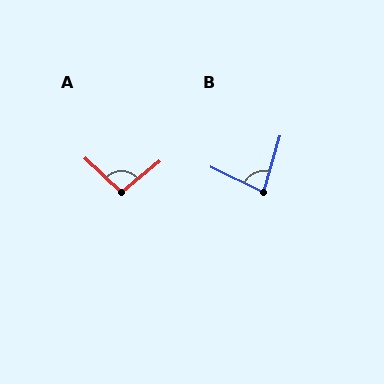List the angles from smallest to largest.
B (80°), A (97°).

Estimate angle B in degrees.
Approximately 80 degrees.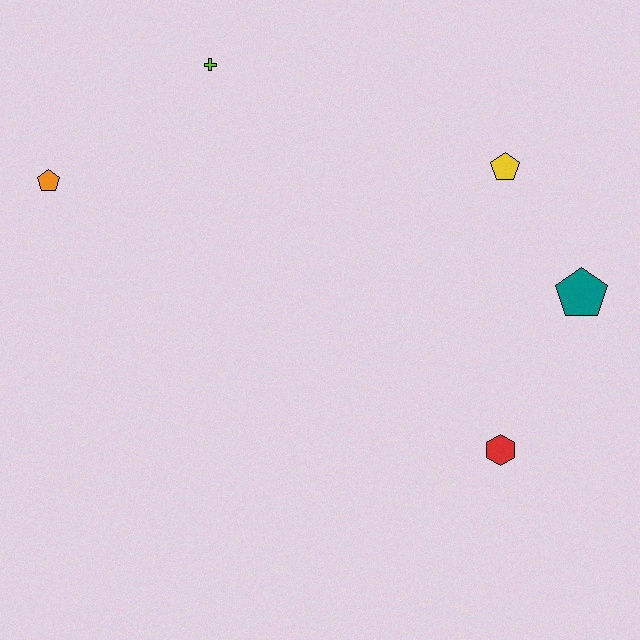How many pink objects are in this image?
There are no pink objects.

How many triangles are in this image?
There are no triangles.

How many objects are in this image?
There are 5 objects.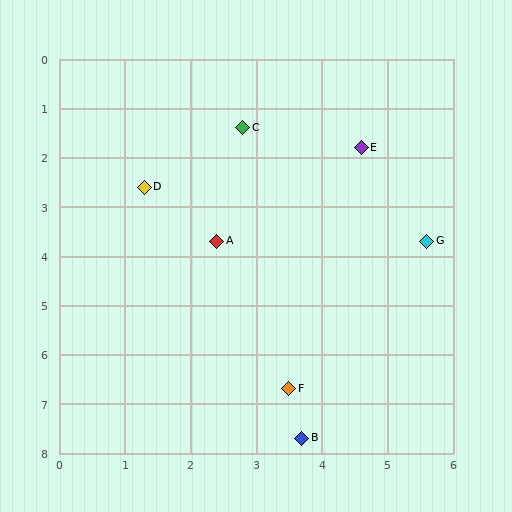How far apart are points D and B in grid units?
Points D and B are about 5.6 grid units apart.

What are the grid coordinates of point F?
Point F is at approximately (3.5, 6.7).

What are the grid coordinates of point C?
Point C is at approximately (2.8, 1.4).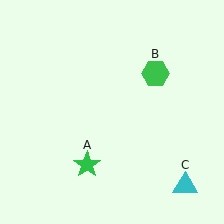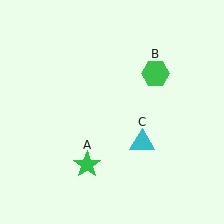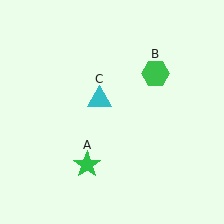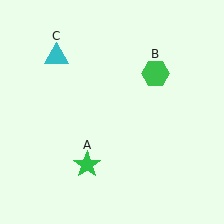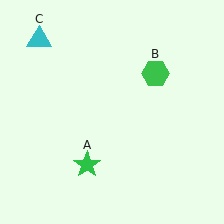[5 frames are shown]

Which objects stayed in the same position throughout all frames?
Green star (object A) and green hexagon (object B) remained stationary.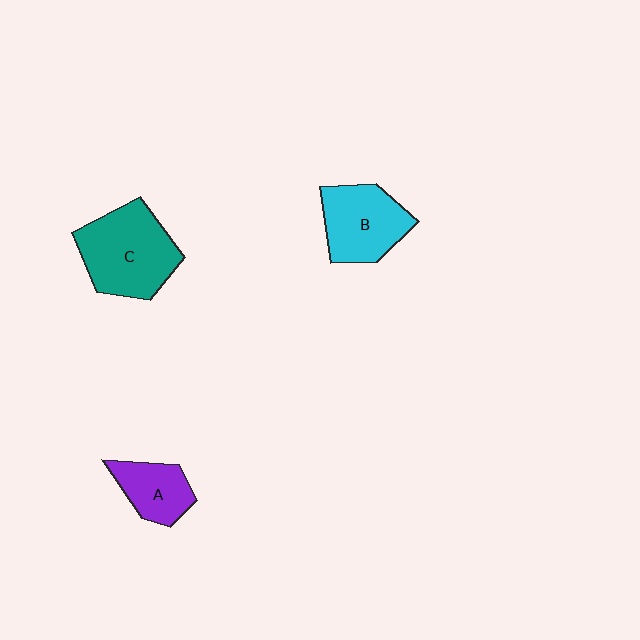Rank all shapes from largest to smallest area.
From largest to smallest: C (teal), B (cyan), A (purple).